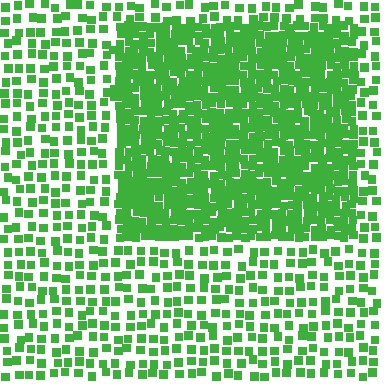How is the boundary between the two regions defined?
The boundary is defined by a change in element density (approximately 2.5x ratio). All elements are the same color, size, and shape.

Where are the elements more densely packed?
The elements are more densely packed inside the rectangle boundary.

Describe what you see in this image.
The image contains small green elements arranged at two different densities. A rectangle-shaped region is visible where the elements are more densely packed than the surrounding area.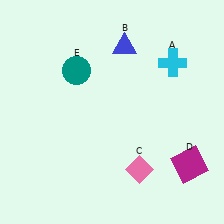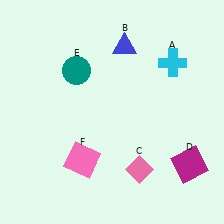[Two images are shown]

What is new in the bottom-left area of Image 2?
A pink square (F) was added in the bottom-left area of Image 2.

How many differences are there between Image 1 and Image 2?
There is 1 difference between the two images.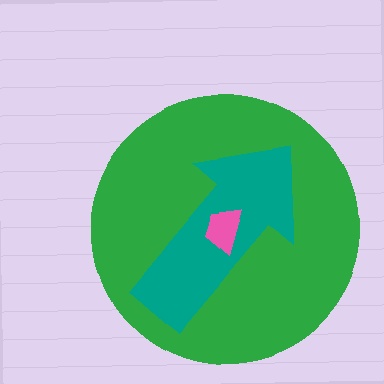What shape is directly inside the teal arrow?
The pink trapezoid.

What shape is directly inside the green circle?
The teal arrow.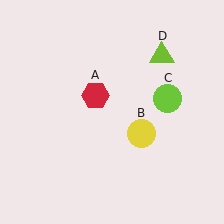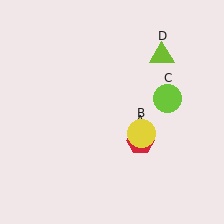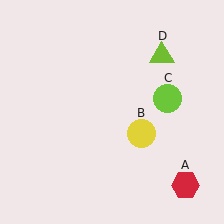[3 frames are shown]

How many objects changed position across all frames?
1 object changed position: red hexagon (object A).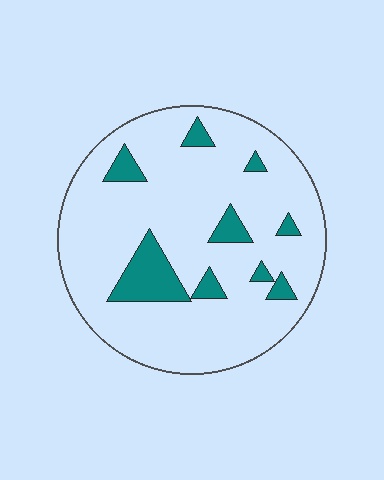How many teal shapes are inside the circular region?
9.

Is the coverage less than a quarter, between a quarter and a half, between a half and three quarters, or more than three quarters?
Less than a quarter.